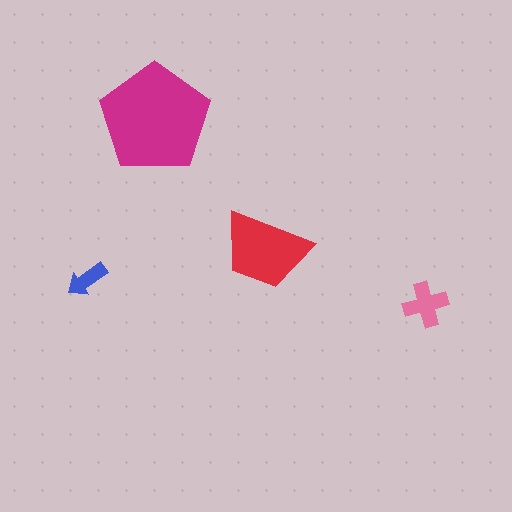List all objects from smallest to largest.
The blue arrow, the pink cross, the red trapezoid, the magenta pentagon.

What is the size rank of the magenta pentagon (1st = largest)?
1st.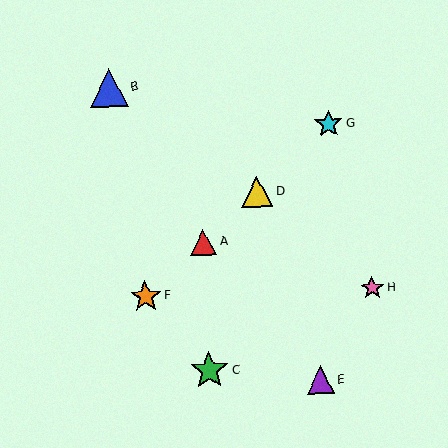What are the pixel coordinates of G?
Object G is at (329, 124).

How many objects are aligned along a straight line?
4 objects (A, D, F, G) are aligned along a straight line.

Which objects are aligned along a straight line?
Objects A, D, F, G are aligned along a straight line.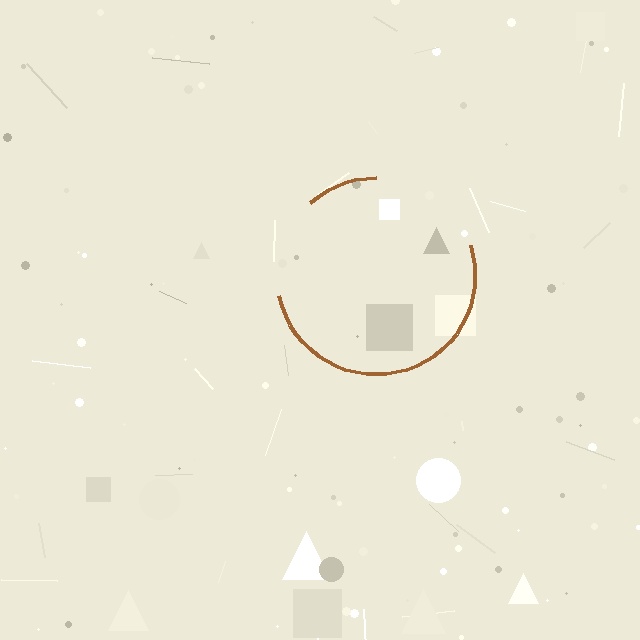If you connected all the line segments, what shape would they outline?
They would outline a circle.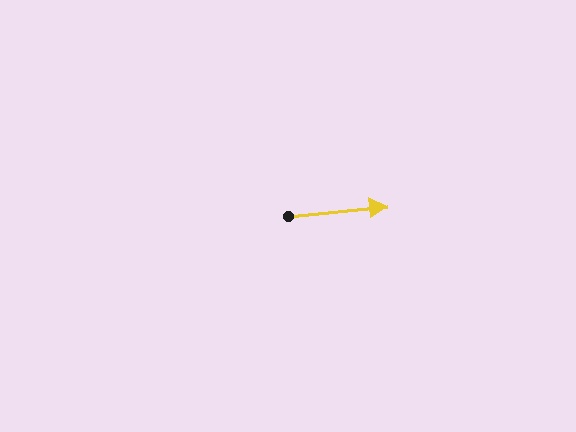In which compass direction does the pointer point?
East.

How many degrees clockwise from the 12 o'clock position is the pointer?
Approximately 84 degrees.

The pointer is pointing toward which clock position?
Roughly 3 o'clock.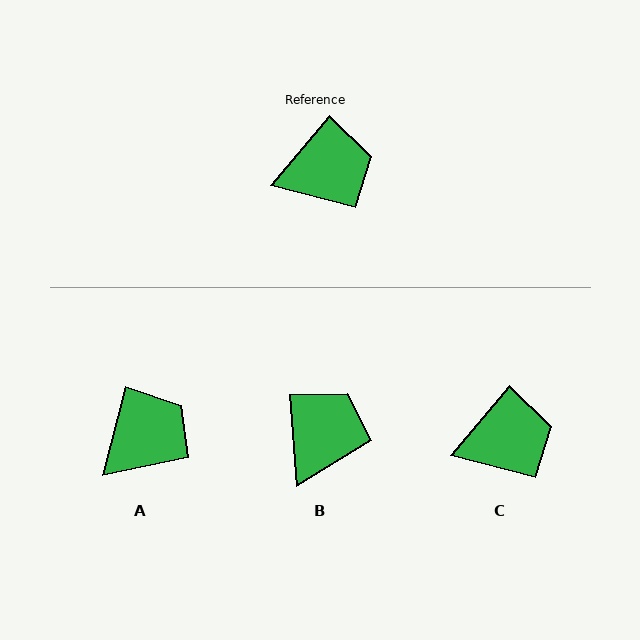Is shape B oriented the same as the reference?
No, it is off by about 45 degrees.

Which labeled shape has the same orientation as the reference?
C.